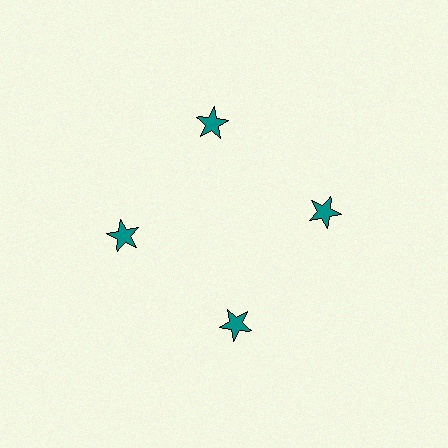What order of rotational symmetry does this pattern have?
This pattern has 4-fold rotational symmetry.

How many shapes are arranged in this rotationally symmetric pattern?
There are 4 shapes, arranged in 4 groups of 1.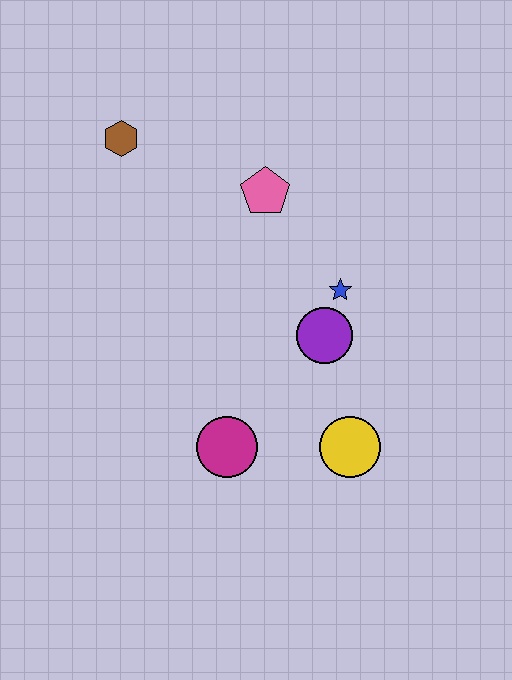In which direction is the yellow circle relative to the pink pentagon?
The yellow circle is below the pink pentagon.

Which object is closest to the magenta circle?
The yellow circle is closest to the magenta circle.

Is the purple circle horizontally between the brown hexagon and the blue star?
Yes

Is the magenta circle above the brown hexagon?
No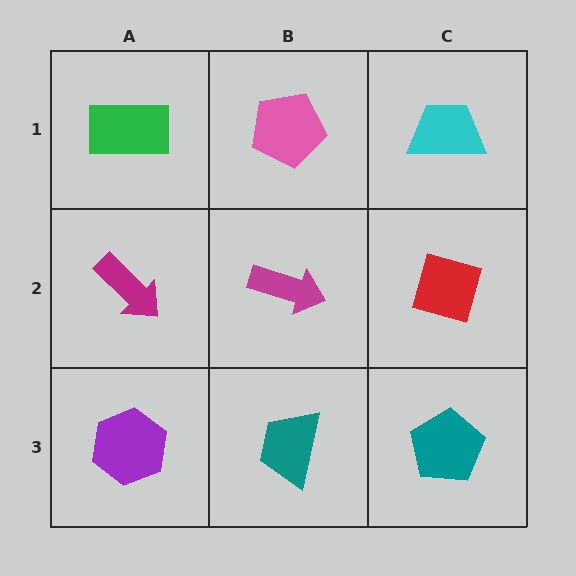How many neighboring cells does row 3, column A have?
2.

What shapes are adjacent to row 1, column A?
A magenta arrow (row 2, column A), a pink pentagon (row 1, column B).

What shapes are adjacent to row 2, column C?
A cyan trapezoid (row 1, column C), a teal pentagon (row 3, column C), a magenta arrow (row 2, column B).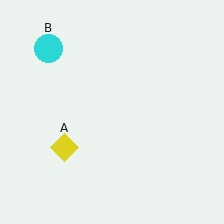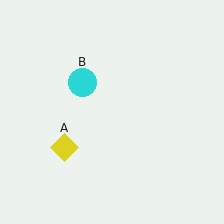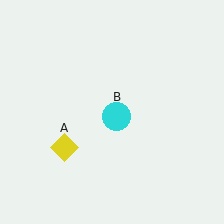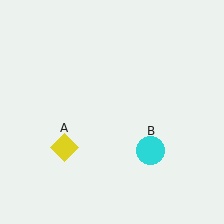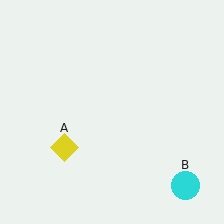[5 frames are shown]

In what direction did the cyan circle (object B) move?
The cyan circle (object B) moved down and to the right.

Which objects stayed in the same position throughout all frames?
Yellow diamond (object A) remained stationary.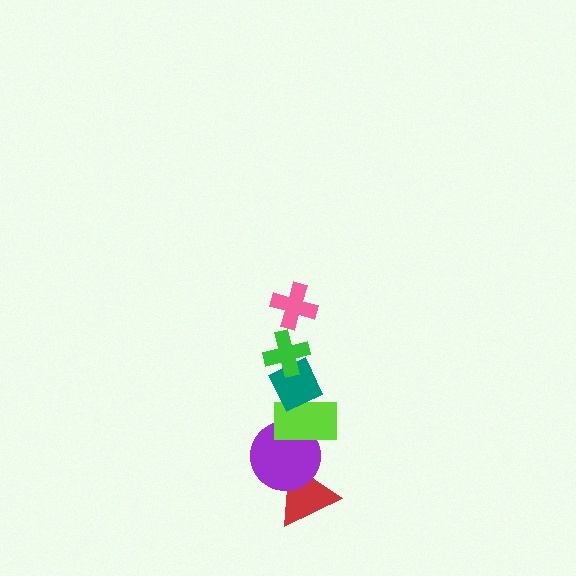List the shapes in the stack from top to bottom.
From top to bottom: the pink cross, the green cross, the teal diamond, the lime rectangle, the purple circle, the red triangle.